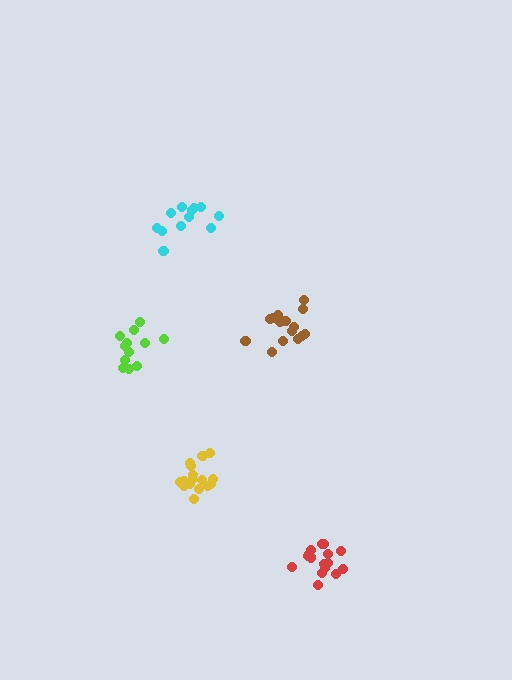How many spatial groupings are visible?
There are 5 spatial groupings.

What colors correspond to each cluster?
The clusters are colored: red, lime, cyan, brown, yellow.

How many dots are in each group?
Group 1: 17 dots, Group 2: 12 dots, Group 3: 12 dots, Group 4: 15 dots, Group 5: 16 dots (72 total).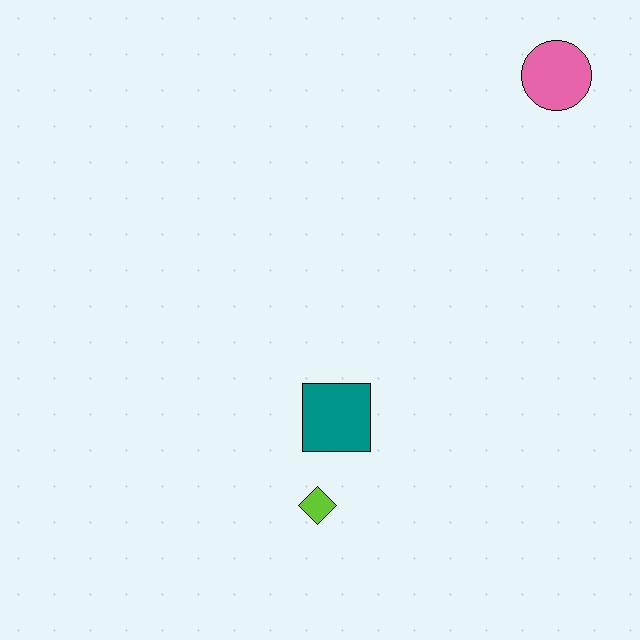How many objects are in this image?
There are 3 objects.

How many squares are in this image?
There is 1 square.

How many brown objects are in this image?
There are no brown objects.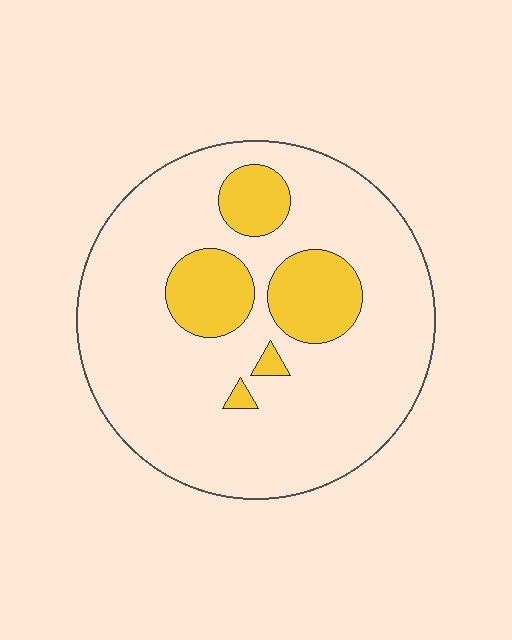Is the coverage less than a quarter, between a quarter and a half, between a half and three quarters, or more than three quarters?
Less than a quarter.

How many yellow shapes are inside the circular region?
5.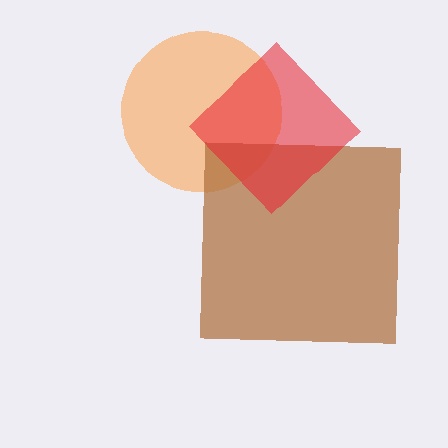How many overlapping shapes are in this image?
There are 3 overlapping shapes in the image.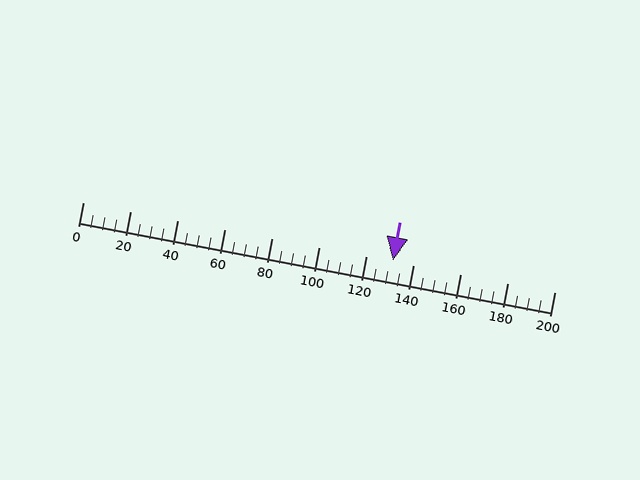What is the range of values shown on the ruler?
The ruler shows values from 0 to 200.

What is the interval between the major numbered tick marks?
The major tick marks are spaced 20 units apart.